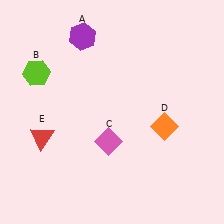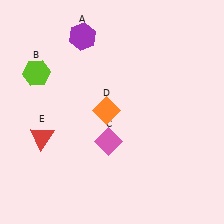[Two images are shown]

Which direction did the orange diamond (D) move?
The orange diamond (D) moved left.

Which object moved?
The orange diamond (D) moved left.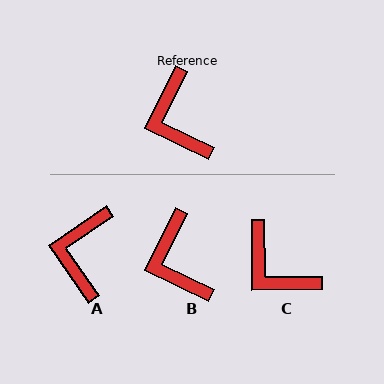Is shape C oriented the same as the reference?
No, it is off by about 26 degrees.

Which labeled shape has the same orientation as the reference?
B.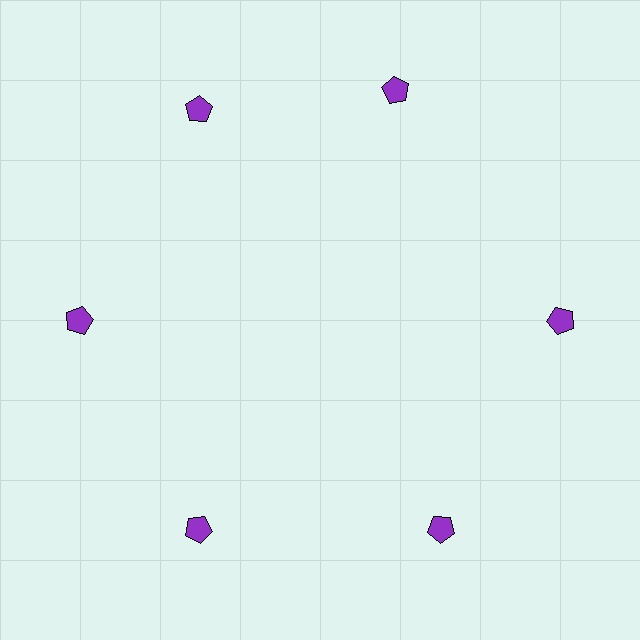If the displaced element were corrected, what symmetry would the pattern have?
It would have 6-fold rotational symmetry — the pattern would map onto itself every 60 degrees.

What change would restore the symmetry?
The symmetry would be restored by rotating it back into even spacing with its neighbors so that all 6 pentagons sit at equal angles and equal distance from the center.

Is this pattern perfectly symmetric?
No. The 6 purple pentagons are arranged in a ring, but one element near the 1 o'clock position is rotated out of alignment along the ring, breaking the 6-fold rotational symmetry.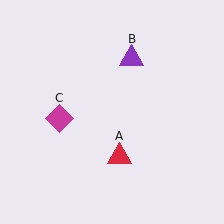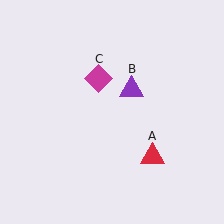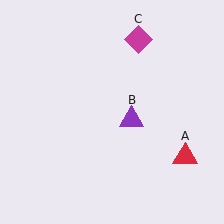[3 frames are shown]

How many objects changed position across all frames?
3 objects changed position: red triangle (object A), purple triangle (object B), magenta diamond (object C).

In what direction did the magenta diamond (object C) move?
The magenta diamond (object C) moved up and to the right.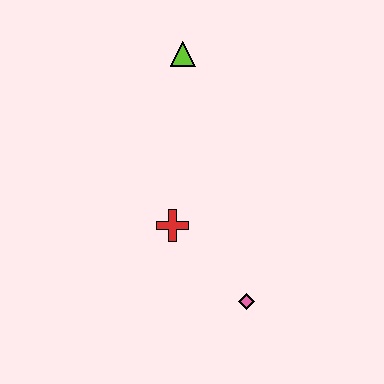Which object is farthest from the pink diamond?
The lime triangle is farthest from the pink diamond.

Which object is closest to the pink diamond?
The red cross is closest to the pink diamond.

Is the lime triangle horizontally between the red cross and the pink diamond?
Yes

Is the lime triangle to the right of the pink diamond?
No